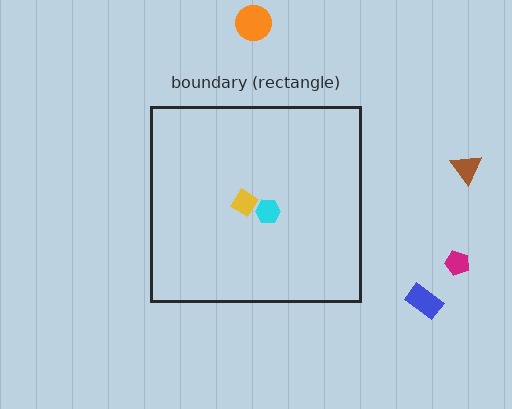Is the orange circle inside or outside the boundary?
Outside.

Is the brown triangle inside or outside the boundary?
Outside.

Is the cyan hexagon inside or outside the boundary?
Inside.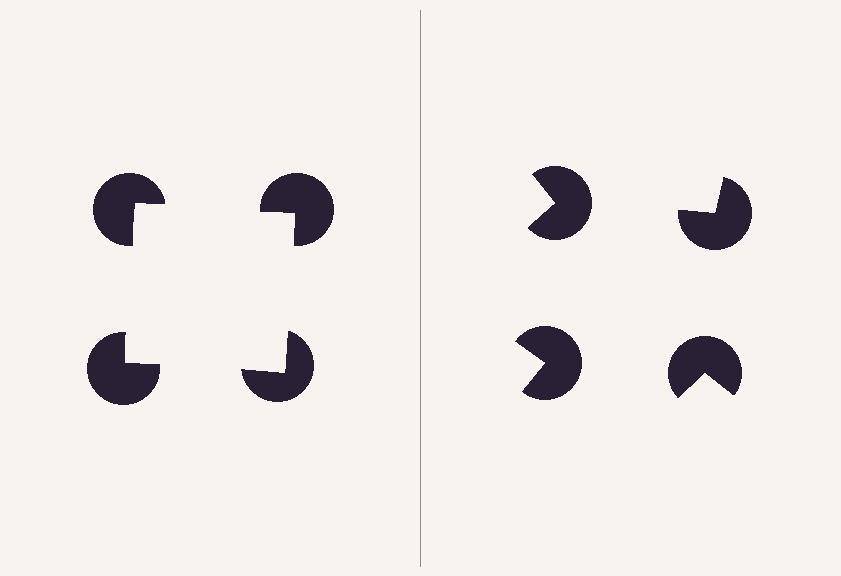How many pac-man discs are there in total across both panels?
8 — 4 on each side.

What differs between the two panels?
The pac-man discs are positioned identically on both sides; only the wedge orientations differ. On the left they align to a square; on the right they are misaligned.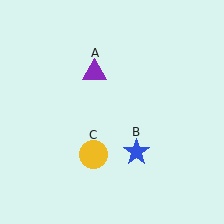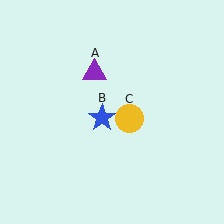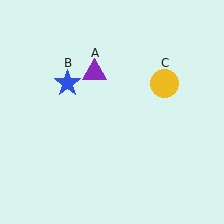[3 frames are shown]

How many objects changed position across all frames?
2 objects changed position: blue star (object B), yellow circle (object C).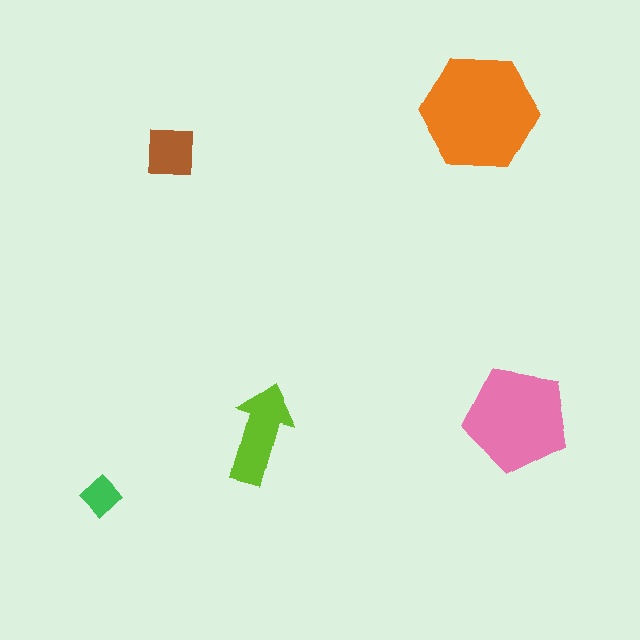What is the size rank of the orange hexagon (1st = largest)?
1st.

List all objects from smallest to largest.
The green diamond, the brown square, the lime arrow, the pink pentagon, the orange hexagon.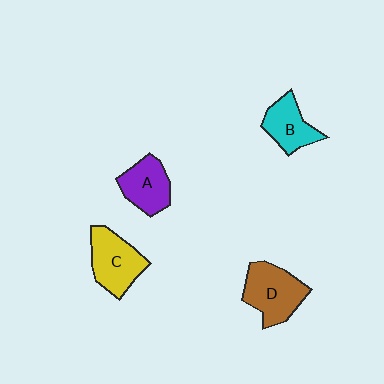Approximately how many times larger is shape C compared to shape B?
Approximately 1.3 times.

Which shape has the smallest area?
Shape B (cyan).